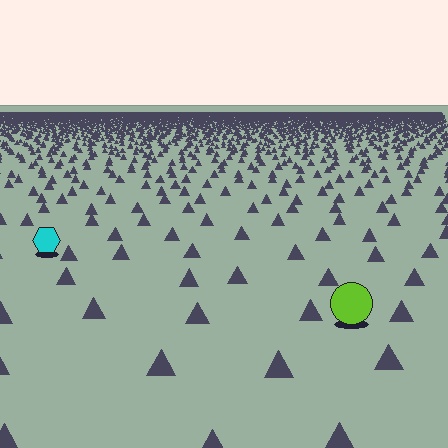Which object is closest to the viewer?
The lime circle is closest. The texture marks near it are larger and more spread out.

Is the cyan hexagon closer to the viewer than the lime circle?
No. The lime circle is closer — you can tell from the texture gradient: the ground texture is coarser near it.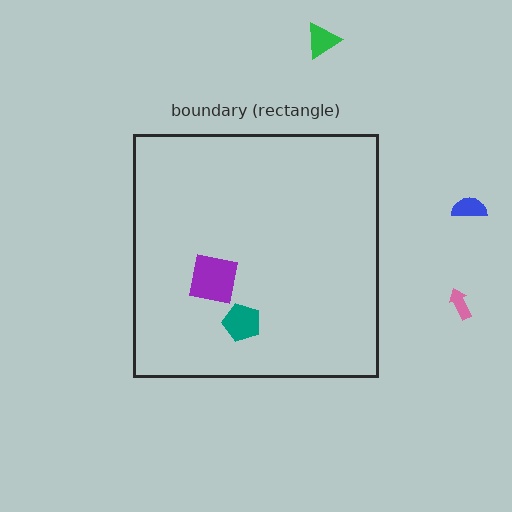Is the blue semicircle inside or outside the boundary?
Outside.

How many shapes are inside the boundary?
2 inside, 3 outside.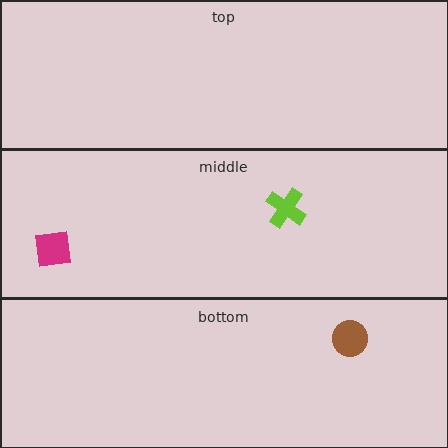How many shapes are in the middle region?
2.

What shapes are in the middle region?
The magenta square, the lime cross.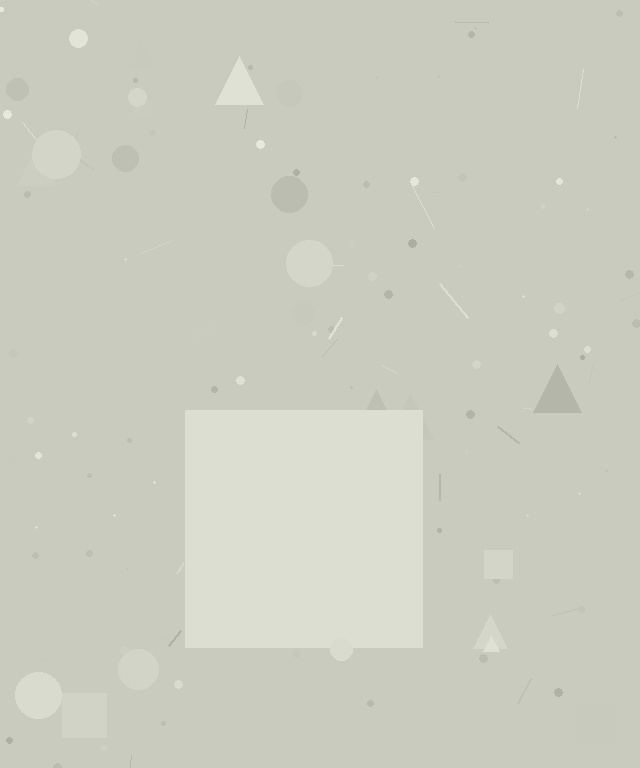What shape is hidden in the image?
A square is hidden in the image.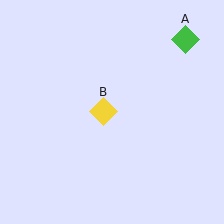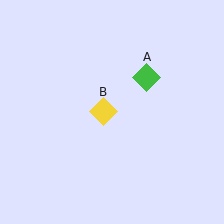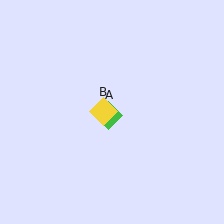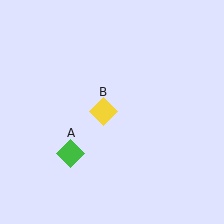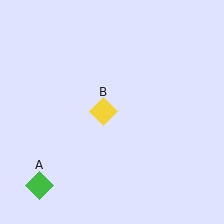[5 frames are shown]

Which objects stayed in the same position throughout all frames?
Yellow diamond (object B) remained stationary.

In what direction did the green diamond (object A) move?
The green diamond (object A) moved down and to the left.